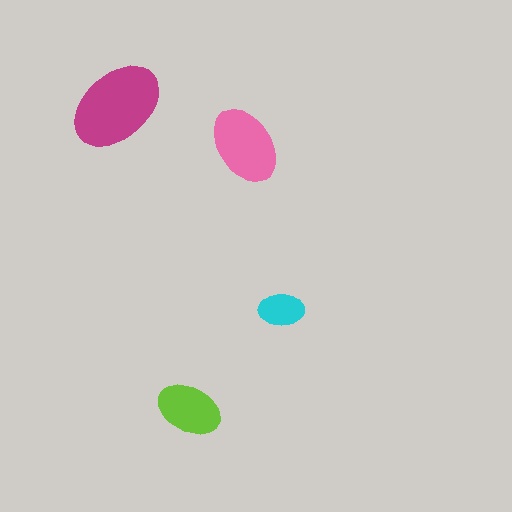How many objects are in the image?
There are 4 objects in the image.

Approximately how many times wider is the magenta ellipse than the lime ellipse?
About 1.5 times wider.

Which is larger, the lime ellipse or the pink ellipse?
The pink one.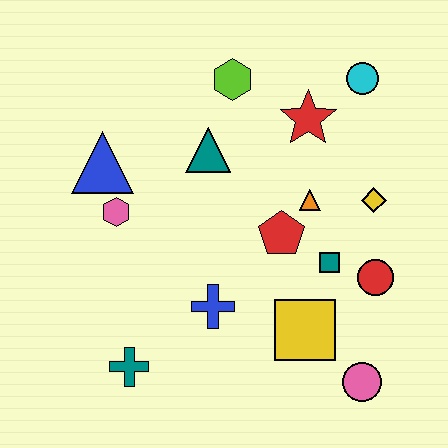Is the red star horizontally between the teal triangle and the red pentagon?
No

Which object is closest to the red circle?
The teal square is closest to the red circle.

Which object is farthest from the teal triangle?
The pink circle is farthest from the teal triangle.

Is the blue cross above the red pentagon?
No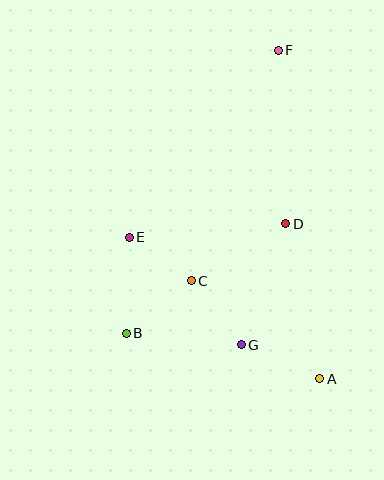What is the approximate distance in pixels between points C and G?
The distance between C and G is approximately 81 pixels.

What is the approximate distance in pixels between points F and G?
The distance between F and G is approximately 297 pixels.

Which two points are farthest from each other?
Points A and F are farthest from each other.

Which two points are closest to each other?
Points C and E are closest to each other.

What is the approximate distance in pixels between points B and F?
The distance between B and F is approximately 321 pixels.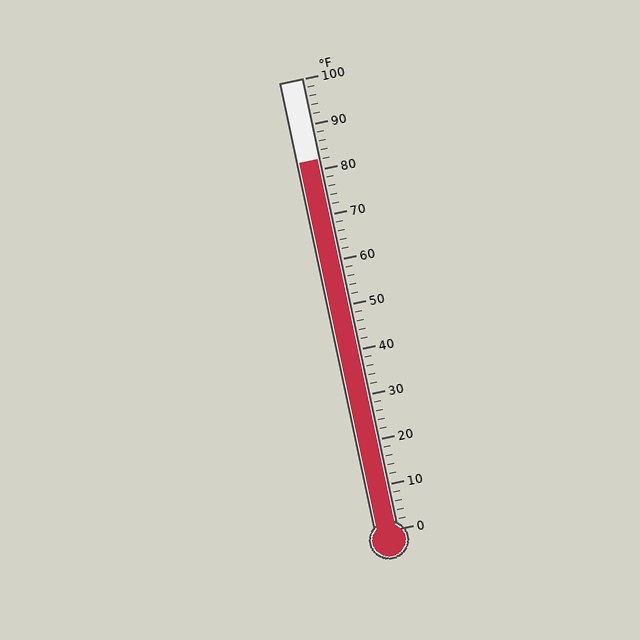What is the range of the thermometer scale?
The thermometer scale ranges from 0°F to 100°F.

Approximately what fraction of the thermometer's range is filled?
The thermometer is filled to approximately 80% of its range.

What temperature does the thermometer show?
The thermometer shows approximately 82°F.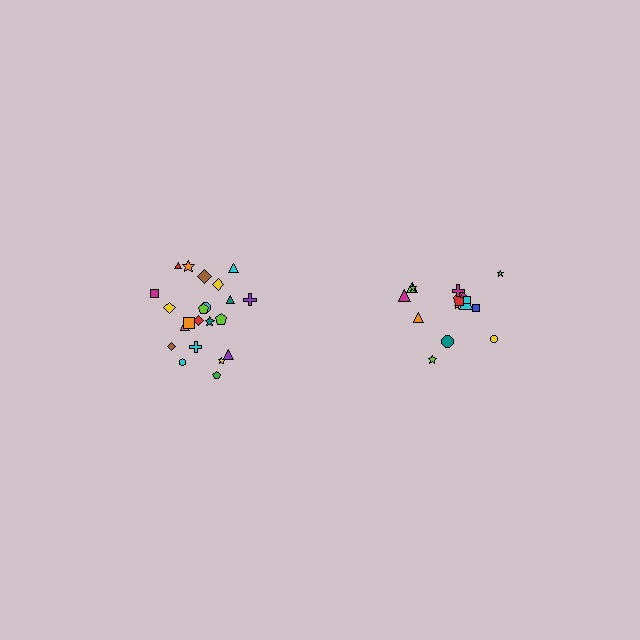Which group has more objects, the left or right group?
The left group.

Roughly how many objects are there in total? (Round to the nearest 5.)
Roughly 35 objects in total.